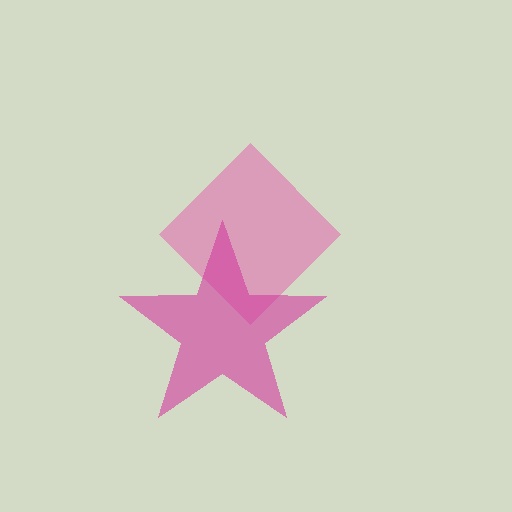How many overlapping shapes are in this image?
There are 2 overlapping shapes in the image.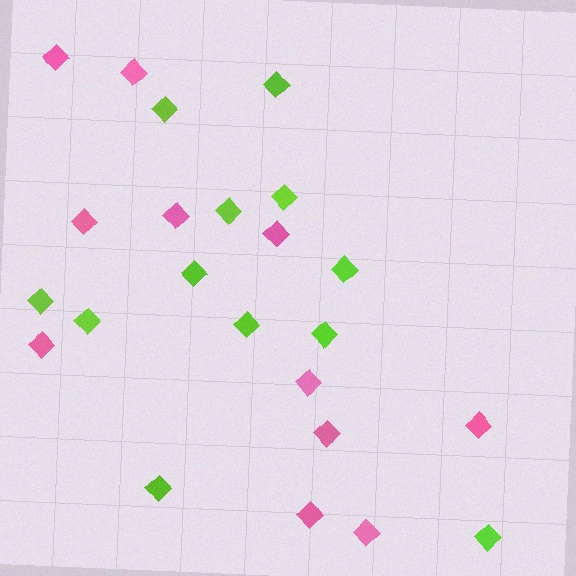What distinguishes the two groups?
There are 2 groups: one group of pink diamonds (11) and one group of lime diamonds (12).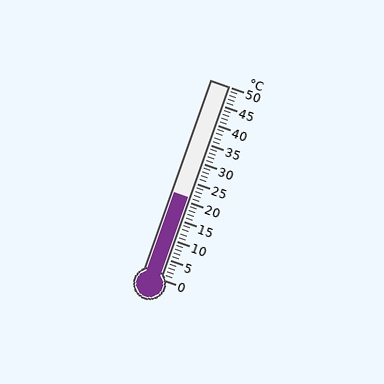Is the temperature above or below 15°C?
The temperature is above 15°C.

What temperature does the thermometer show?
The thermometer shows approximately 21°C.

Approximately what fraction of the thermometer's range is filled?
The thermometer is filled to approximately 40% of its range.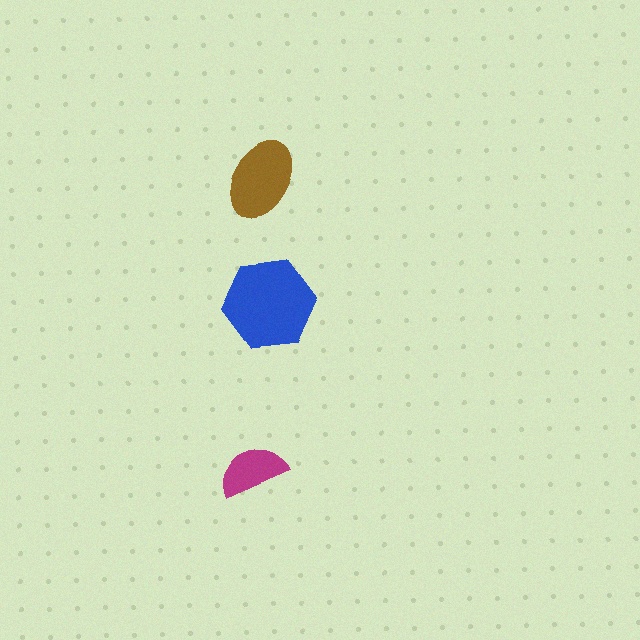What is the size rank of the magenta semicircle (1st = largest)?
3rd.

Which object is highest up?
The brown ellipse is topmost.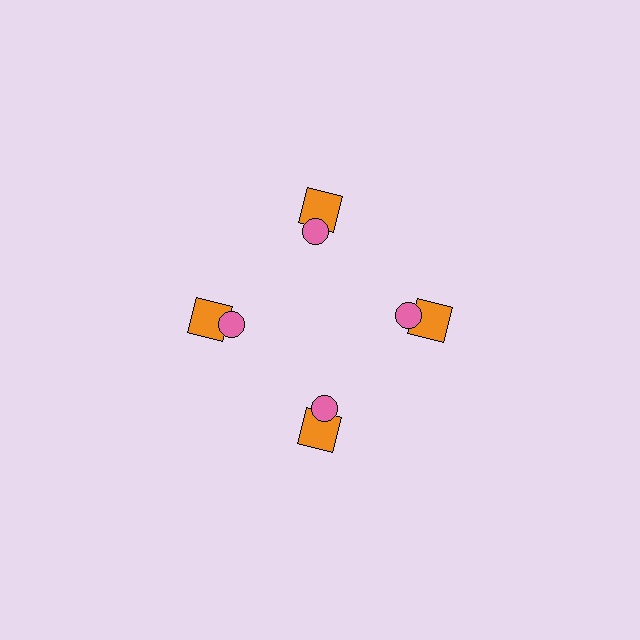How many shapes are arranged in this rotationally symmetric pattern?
There are 8 shapes, arranged in 4 groups of 2.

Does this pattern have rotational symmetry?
Yes, this pattern has 4-fold rotational symmetry. It looks the same after rotating 90 degrees around the center.